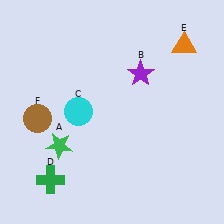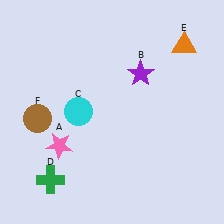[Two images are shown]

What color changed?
The star (A) changed from green in Image 1 to pink in Image 2.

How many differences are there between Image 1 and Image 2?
There is 1 difference between the two images.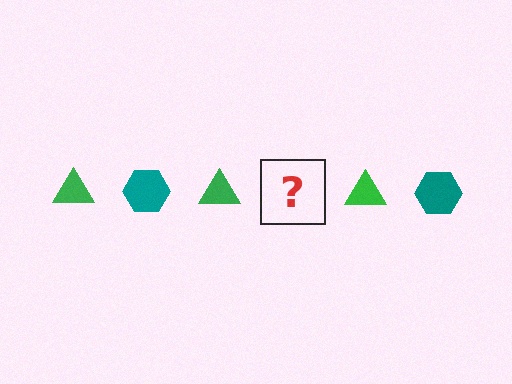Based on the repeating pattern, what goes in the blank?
The blank should be a teal hexagon.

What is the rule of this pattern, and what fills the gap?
The rule is that the pattern alternates between green triangle and teal hexagon. The gap should be filled with a teal hexagon.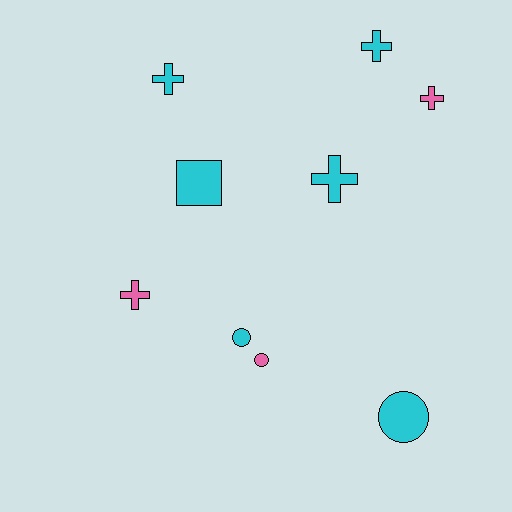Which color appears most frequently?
Cyan, with 6 objects.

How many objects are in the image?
There are 9 objects.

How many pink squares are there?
There are no pink squares.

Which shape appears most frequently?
Cross, with 5 objects.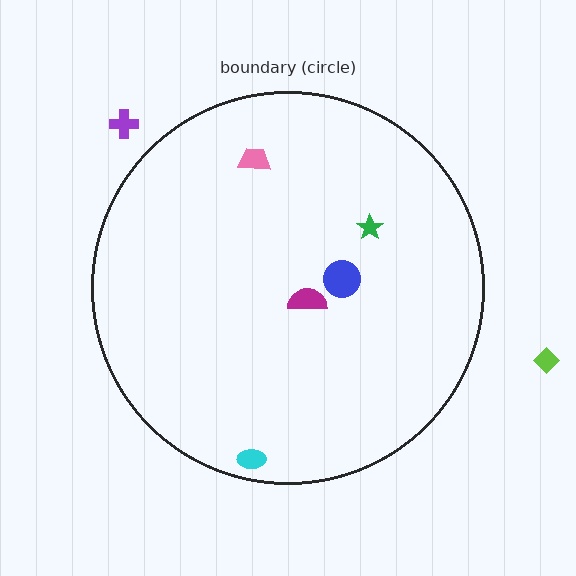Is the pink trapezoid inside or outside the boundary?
Inside.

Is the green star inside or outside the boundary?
Inside.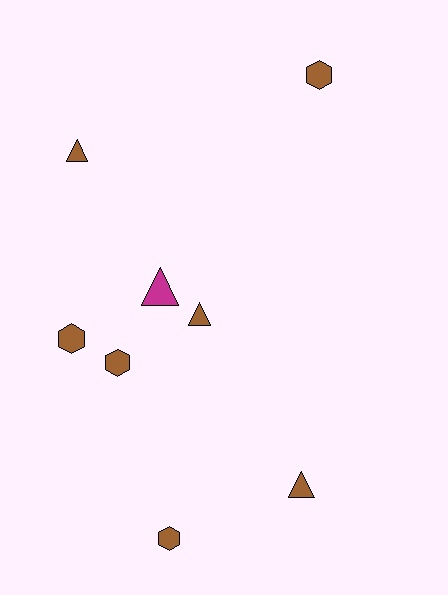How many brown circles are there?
There are no brown circles.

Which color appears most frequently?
Brown, with 7 objects.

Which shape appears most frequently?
Triangle, with 4 objects.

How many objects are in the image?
There are 8 objects.